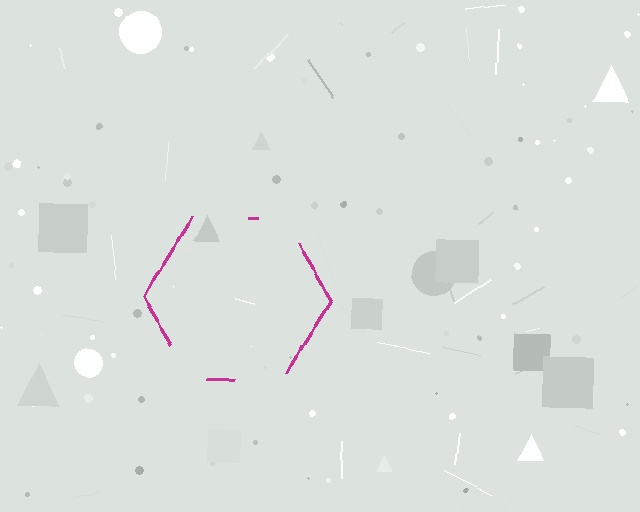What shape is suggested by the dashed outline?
The dashed outline suggests a hexagon.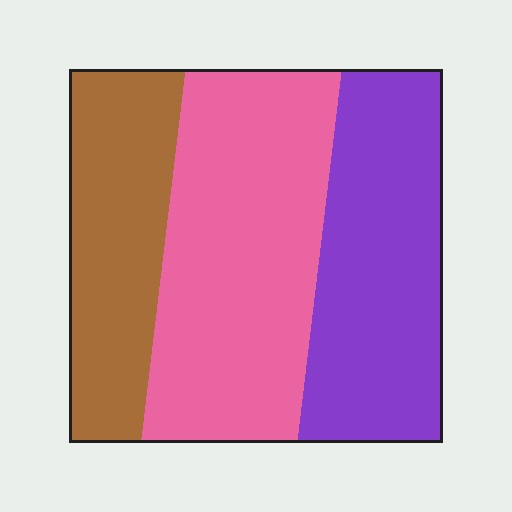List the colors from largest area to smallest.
From largest to smallest: pink, purple, brown.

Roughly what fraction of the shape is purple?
Purple takes up between a quarter and a half of the shape.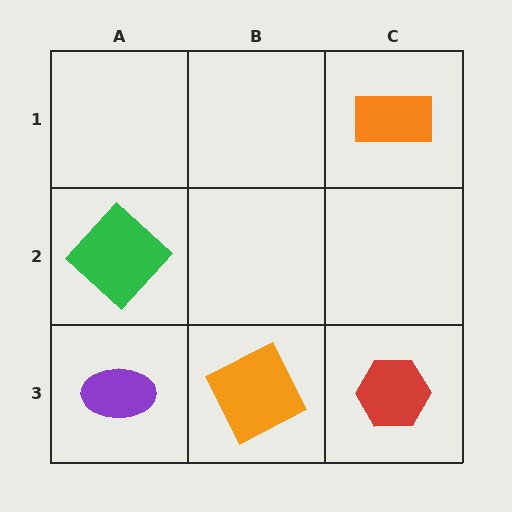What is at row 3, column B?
An orange square.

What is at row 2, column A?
A green diamond.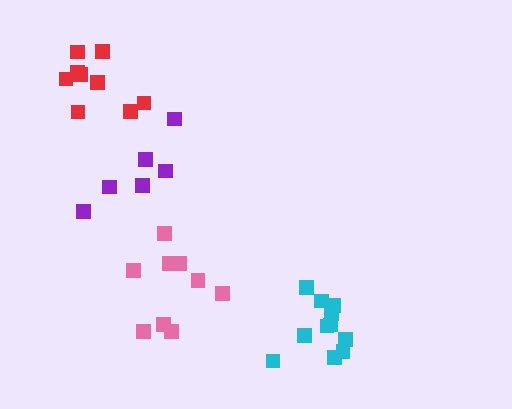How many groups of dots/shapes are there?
There are 4 groups.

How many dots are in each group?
Group 1: 9 dots, Group 2: 11 dots, Group 3: 10 dots, Group 4: 6 dots (36 total).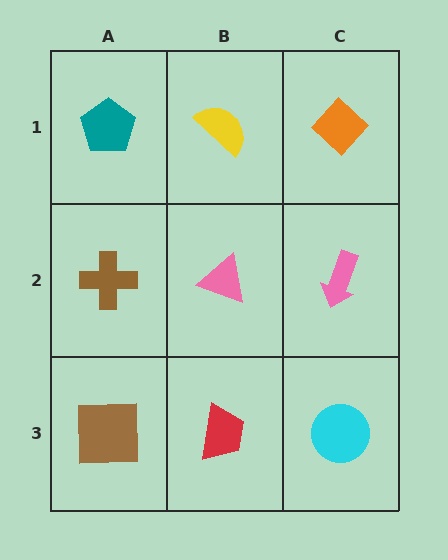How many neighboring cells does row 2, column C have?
3.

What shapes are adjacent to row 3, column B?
A pink triangle (row 2, column B), a brown square (row 3, column A), a cyan circle (row 3, column C).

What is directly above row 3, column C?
A pink arrow.